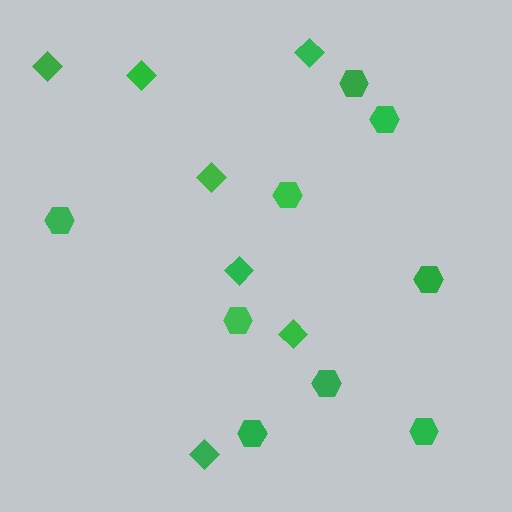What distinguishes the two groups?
There are 2 groups: one group of diamonds (7) and one group of hexagons (9).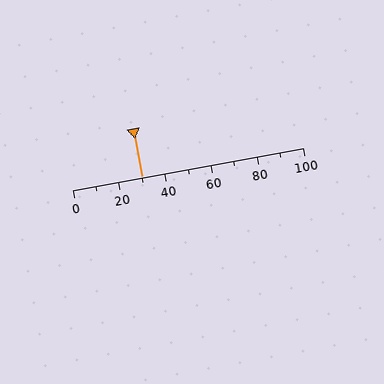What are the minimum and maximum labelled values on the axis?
The axis runs from 0 to 100.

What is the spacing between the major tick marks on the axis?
The major ticks are spaced 20 apart.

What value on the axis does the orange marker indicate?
The marker indicates approximately 30.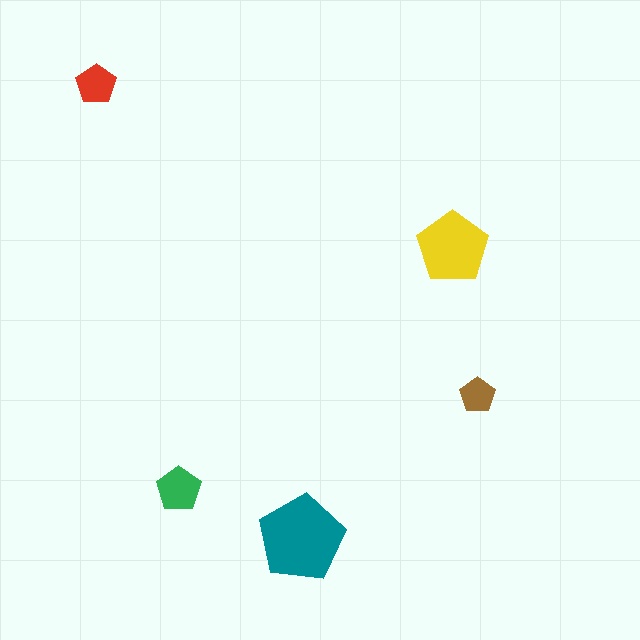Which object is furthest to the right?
The brown pentagon is rightmost.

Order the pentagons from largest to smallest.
the teal one, the yellow one, the green one, the red one, the brown one.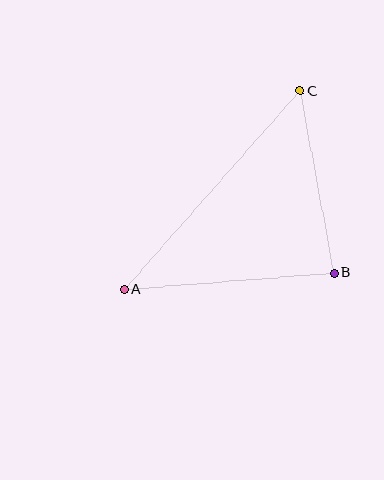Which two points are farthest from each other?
Points A and C are farthest from each other.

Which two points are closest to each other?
Points B and C are closest to each other.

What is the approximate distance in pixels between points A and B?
The distance between A and B is approximately 211 pixels.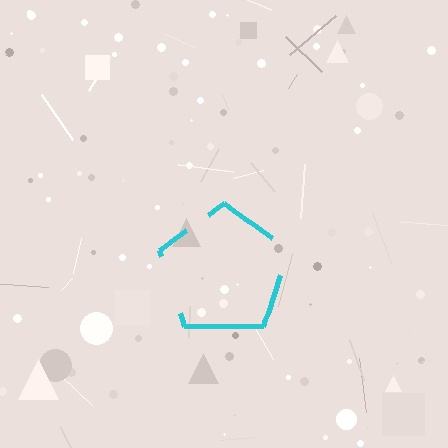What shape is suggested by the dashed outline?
The dashed outline suggests a pentagon.